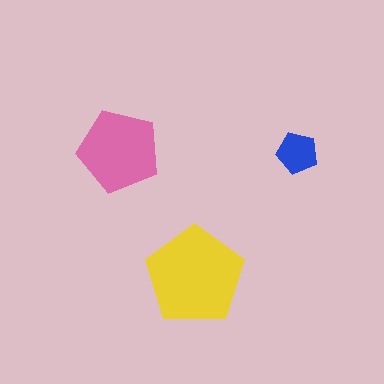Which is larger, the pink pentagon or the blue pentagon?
The pink one.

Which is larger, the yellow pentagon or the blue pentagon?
The yellow one.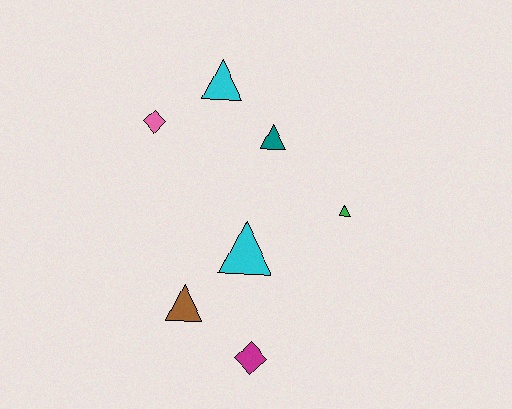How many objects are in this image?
There are 7 objects.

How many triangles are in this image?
There are 5 triangles.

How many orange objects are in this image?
There are no orange objects.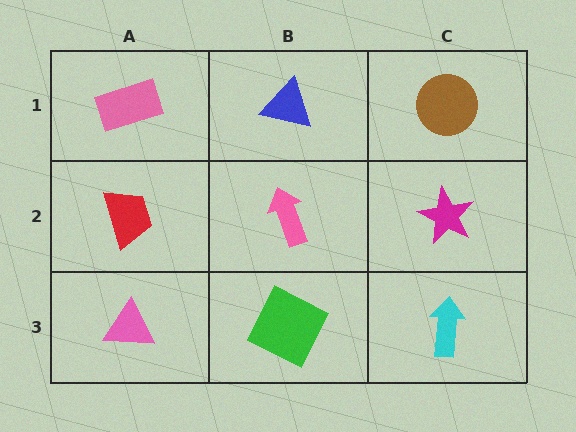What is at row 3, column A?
A pink triangle.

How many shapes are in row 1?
3 shapes.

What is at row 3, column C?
A cyan arrow.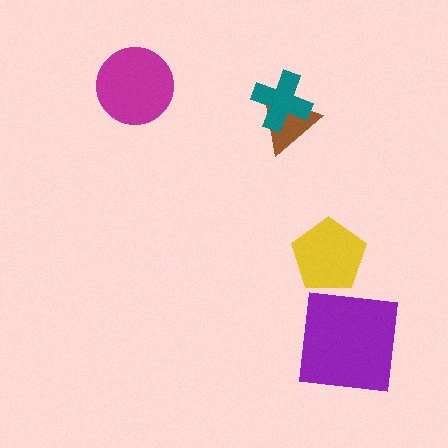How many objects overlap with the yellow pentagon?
0 objects overlap with the yellow pentagon.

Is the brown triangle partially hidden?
Yes, it is partially covered by another shape.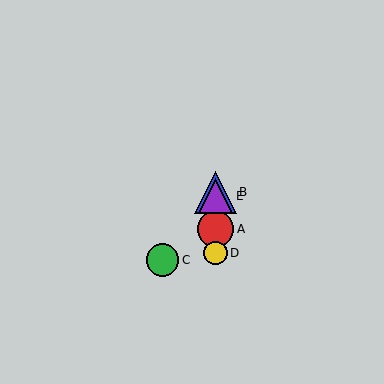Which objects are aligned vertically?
Objects A, B, D, E are aligned vertically.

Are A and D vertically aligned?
Yes, both are at x≈216.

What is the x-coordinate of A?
Object A is at x≈216.